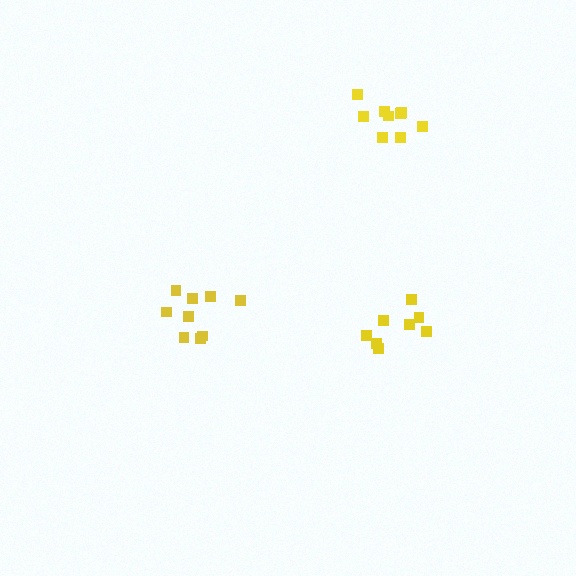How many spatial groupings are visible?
There are 3 spatial groupings.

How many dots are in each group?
Group 1: 9 dots, Group 2: 8 dots, Group 3: 9 dots (26 total).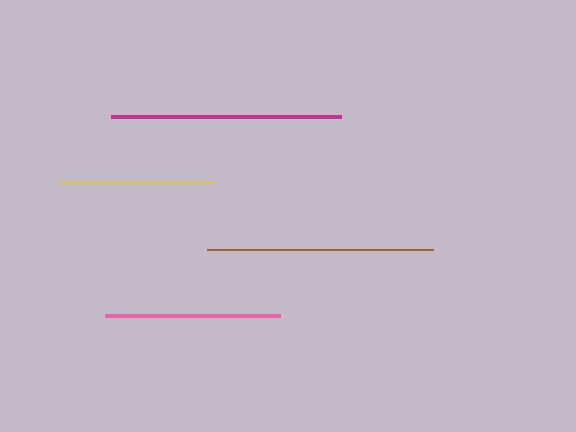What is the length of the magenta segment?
The magenta segment is approximately 230 pixels long.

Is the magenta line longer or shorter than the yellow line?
The magenta line is longer than the yellow line.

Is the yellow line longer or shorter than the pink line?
The pink line is longer than the yellow line.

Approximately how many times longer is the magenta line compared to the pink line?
The magenta line is approximately 1.3 times the length of the pink line.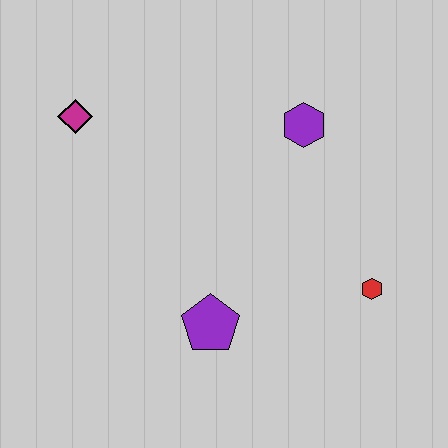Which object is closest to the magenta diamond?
The purple hexagon is closest to the magenta diamond.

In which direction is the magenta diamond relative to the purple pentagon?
The magenta diamond is above the purple pentagon.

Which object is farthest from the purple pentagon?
The magenta diamond is farthest from the purple pentagon.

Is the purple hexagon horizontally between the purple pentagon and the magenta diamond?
No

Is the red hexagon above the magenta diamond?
No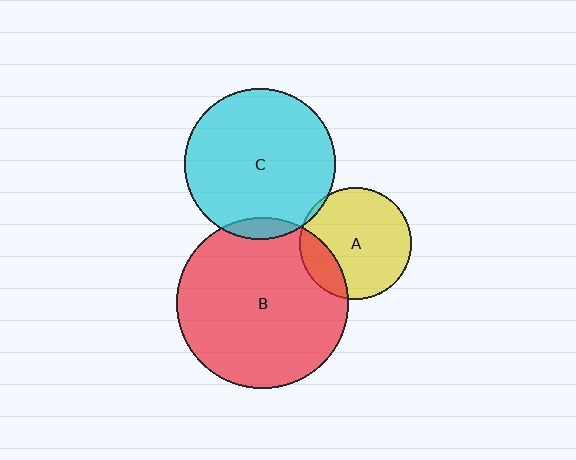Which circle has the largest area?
Circle B (red).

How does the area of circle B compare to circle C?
Approximately 1.3 times.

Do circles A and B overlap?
Yes.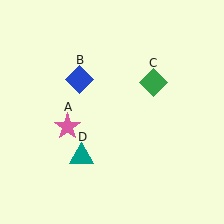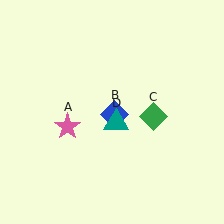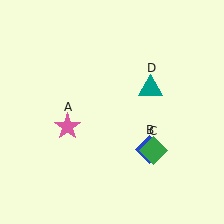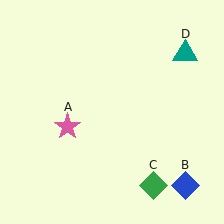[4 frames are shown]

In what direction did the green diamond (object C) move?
The green diamond (object C) moved down.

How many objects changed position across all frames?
3 objects changed position: blue diamond (object B), green diamond (object C), teal triangle (object D).